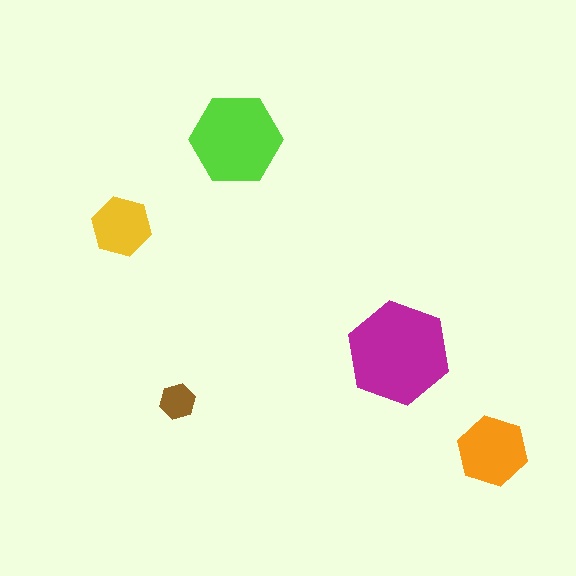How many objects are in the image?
There are 5 objects in the image.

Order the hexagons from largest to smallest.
the magenta one, the lime one, the orange one, the yellow one, the brown one.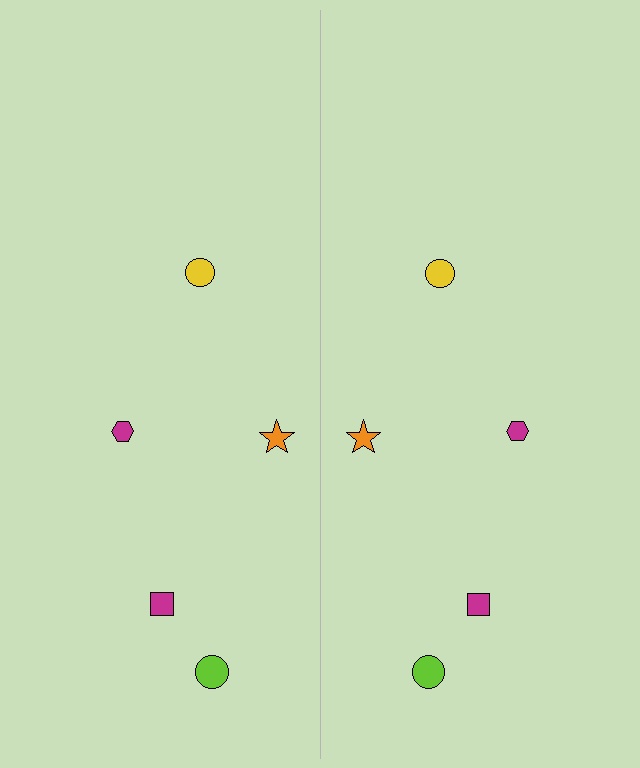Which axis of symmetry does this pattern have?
The pattern has a vertical axis of symmetry running through the center of the image.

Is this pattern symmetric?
Yes, this pattern has bilateral (reflection) symmetry.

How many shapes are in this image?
There are 10 shapes in this image.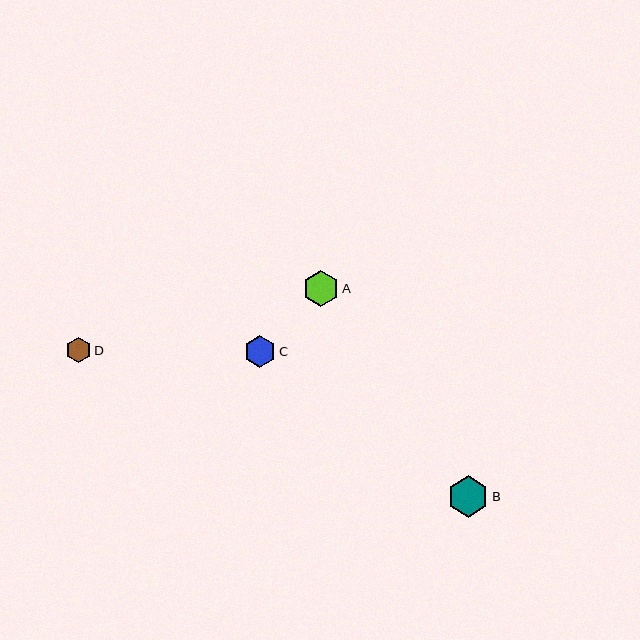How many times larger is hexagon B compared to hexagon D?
Hexagon B is approximately 1.6 times the size of hexagon D.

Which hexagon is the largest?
Hexagon B is the largest with a size of approximately 41 pixels.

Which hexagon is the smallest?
Hexagon D is the smallest with a size of approximately 26 pixels.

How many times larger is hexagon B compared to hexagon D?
Hexagon B is approximately 1.6 times the size of hexagon D.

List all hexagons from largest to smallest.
From largest to smallest: B, A, C, D.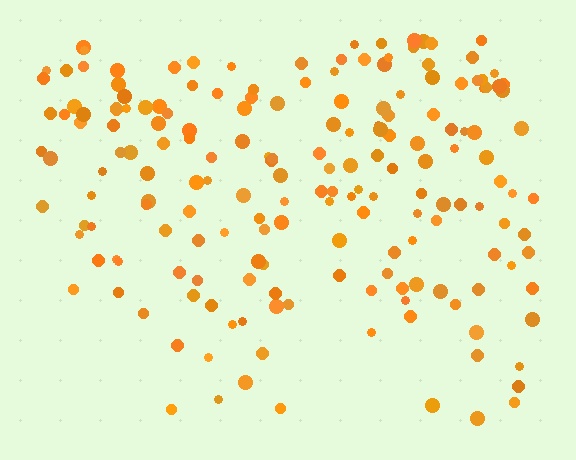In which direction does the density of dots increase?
From bottom to top, with the top side densest.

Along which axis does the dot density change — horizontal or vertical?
Vertical.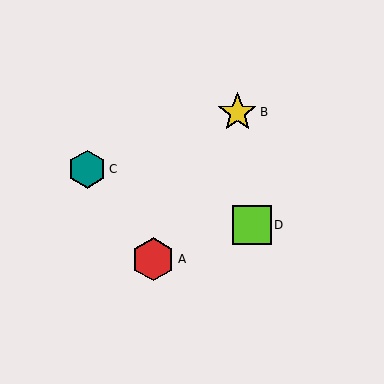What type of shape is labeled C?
Shape C is a teal hexagon.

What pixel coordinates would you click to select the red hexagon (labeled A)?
Click at (153, 259) to select the red hexagon A.